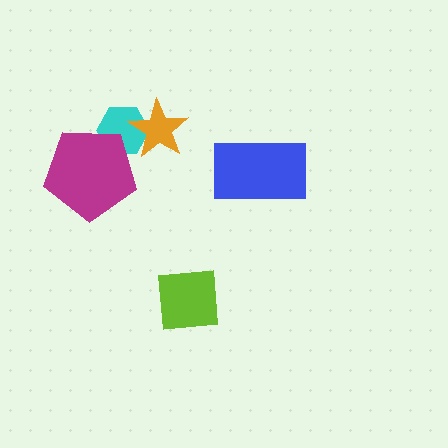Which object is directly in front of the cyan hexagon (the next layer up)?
The orange star is directly in front of the cyan hexagon.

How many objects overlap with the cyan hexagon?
2 objects overlap with the cyan hexagon.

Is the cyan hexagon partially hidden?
Yes, it is partially covered by another shape.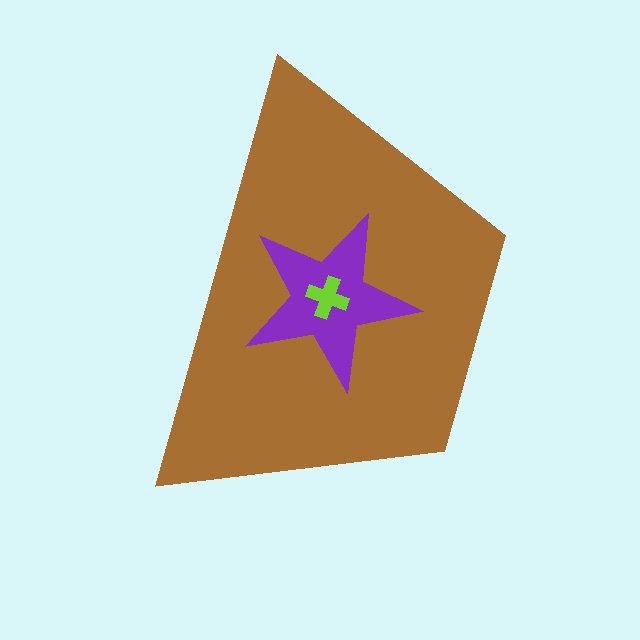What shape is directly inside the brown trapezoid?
The purple star.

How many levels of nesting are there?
3.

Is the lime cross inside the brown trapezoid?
Yes.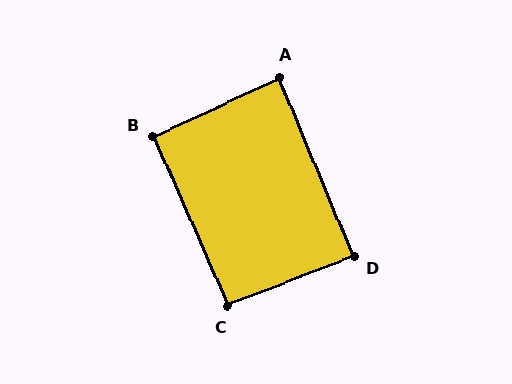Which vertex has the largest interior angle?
C, at approximately 93 degrees.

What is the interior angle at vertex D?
Approximately 89 degrees (approximately right).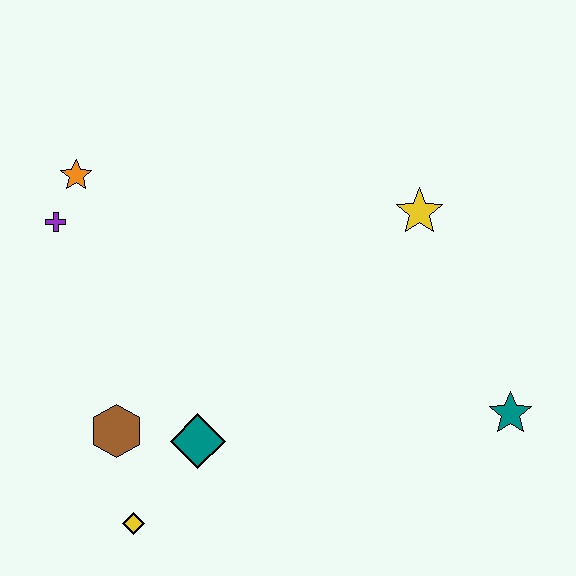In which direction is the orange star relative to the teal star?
The orange star is to the left of the teal star.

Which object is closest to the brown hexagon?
The teal diamond is closest to the brown hexagon.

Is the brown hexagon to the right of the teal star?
No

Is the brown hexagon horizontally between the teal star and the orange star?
Yes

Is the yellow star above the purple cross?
Yes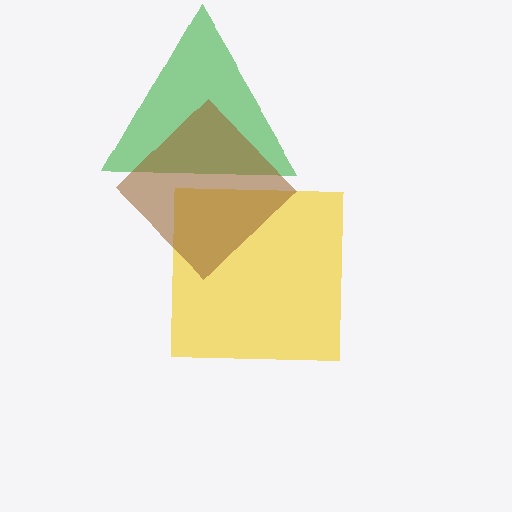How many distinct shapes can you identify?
There are 3 distinct shapes: a green triangle, a yellow square, a brown diamond.